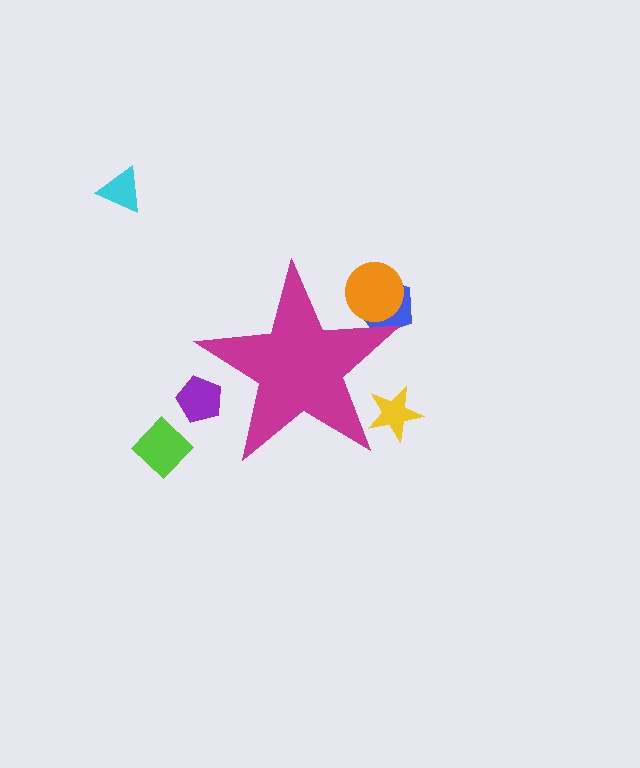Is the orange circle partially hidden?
Yes, the orange circle is partially hidden behind the magenta star.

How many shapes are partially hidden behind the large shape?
4 shapes are partially hidden.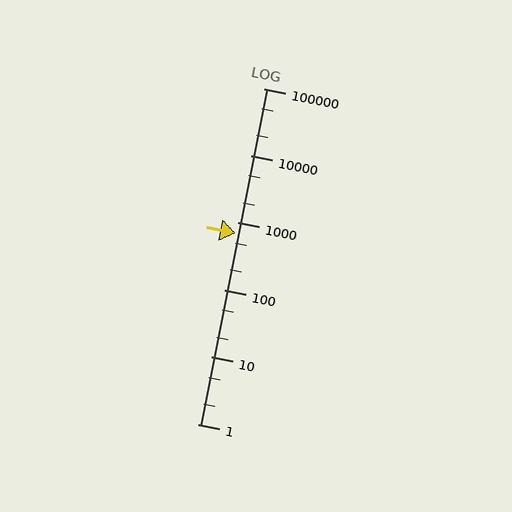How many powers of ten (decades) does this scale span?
The scale spans 5 decades, from 1 to 100000.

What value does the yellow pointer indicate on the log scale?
The pointer indicates approximately 690.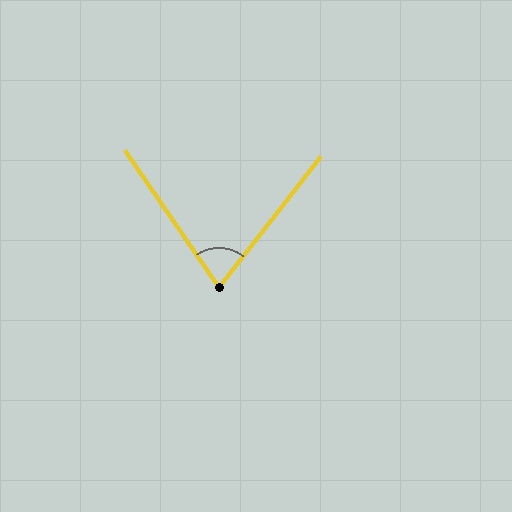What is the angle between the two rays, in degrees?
Approximately 72 degrees.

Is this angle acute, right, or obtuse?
It is acute.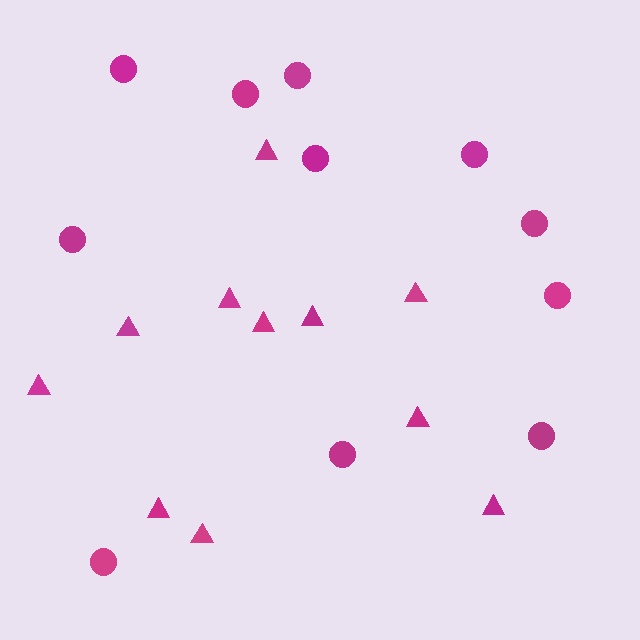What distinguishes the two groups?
There are 2 groups: one group of triangles (11) and one group of circles (11).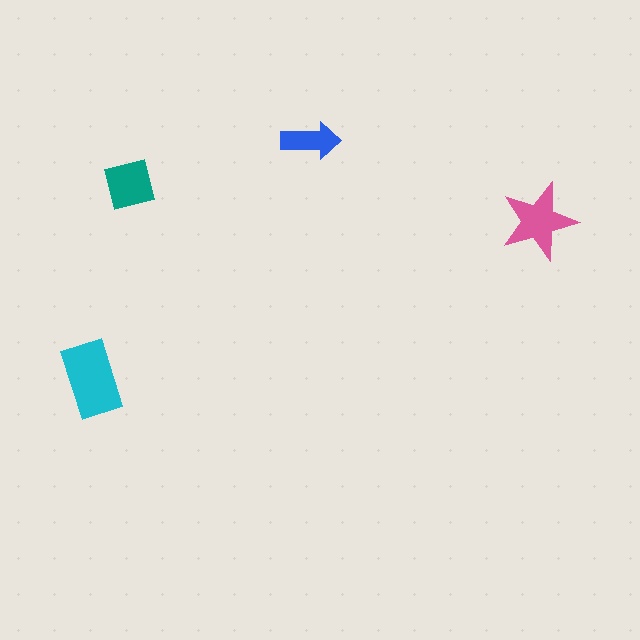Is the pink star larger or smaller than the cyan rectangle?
Smaller.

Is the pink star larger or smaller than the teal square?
Larger.